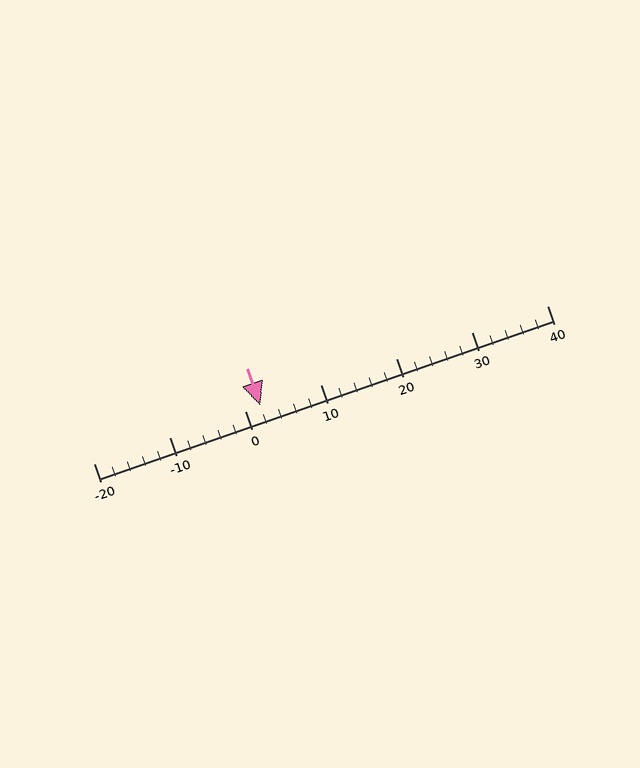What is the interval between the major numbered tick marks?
The major tick marks are spaced 10 units apart.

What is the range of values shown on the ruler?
The ruler shows values from -20 to 40.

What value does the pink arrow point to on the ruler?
The pink arrow points to approximately 2.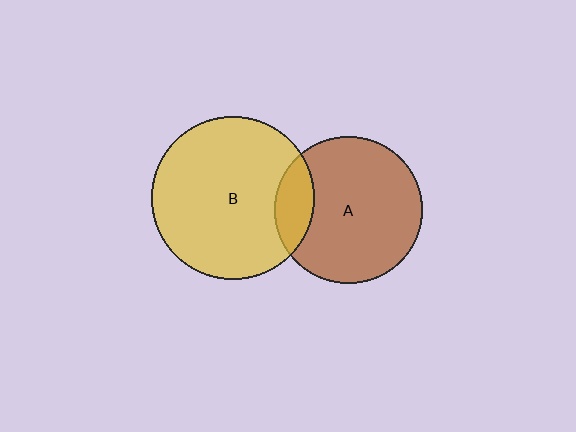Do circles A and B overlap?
Yes.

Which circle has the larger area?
Circle B (yellow).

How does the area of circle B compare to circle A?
Approximately 1.2 times.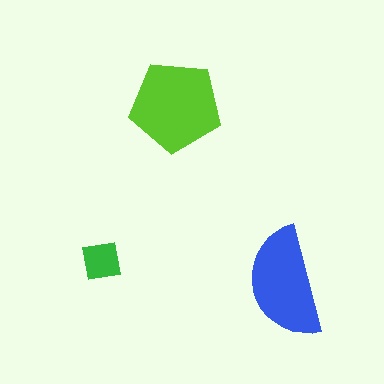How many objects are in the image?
There are 3 objects in the image.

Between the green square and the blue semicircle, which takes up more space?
The blue semicircle.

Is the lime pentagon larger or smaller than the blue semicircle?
Larger.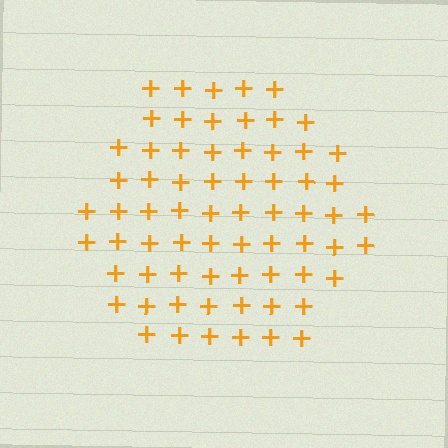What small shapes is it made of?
It is made of small plus signs.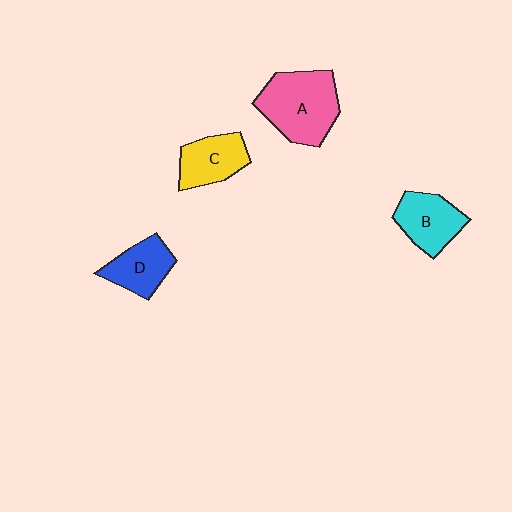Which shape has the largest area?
Shape A (pink).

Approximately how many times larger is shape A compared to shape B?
Approximately 1.5 times.